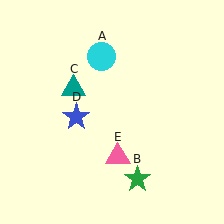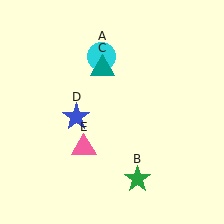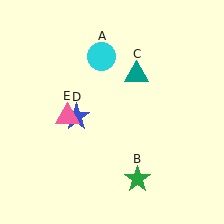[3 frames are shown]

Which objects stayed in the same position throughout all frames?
Cyan circle (object A) and green star (object B) and blue star (object D) remained stationary.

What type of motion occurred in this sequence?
The teal triangle (object C), pink triangle (object E) rotated clockwise around the center of the scene.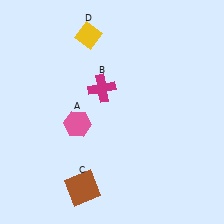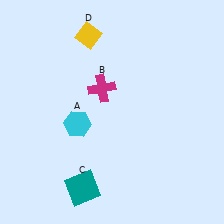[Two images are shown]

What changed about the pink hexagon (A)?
In Image 1, A is pink. In Image 2, it changed to cyan.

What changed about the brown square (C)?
In Image 1, C is brown. In Image 2, it changed to teal.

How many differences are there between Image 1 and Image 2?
There are 2 differences between the two images.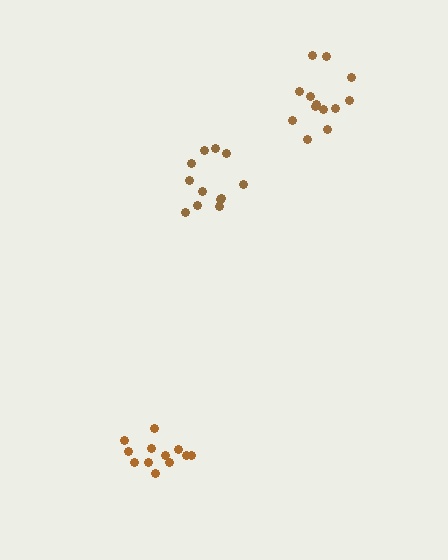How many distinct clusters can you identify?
There are 3 distinct clusters.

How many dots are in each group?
Group 1: 12 dots, Group 2: 13 dots, Group 3: 12 dots (37 total).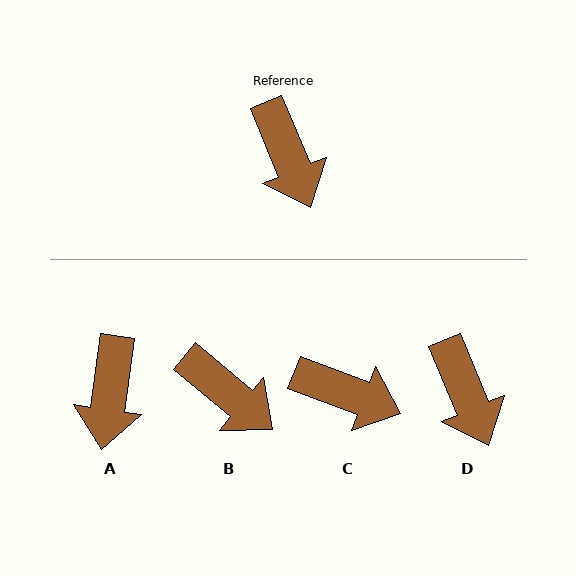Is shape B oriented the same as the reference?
No, it is off by about 27 degrees.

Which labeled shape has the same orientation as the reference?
D.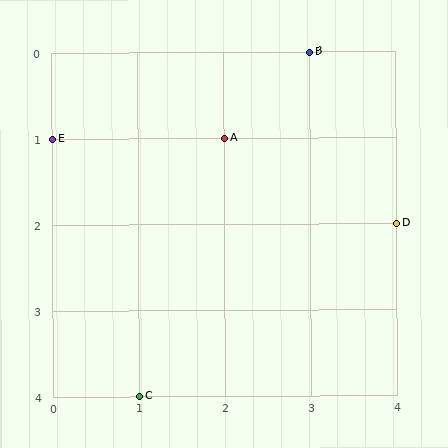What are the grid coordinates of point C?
Point C is at grid coordinates (1, 4).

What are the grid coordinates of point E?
Point E is at grid coordinates (0, 1).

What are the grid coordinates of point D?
Point D is at grid coordinates (4, 2).